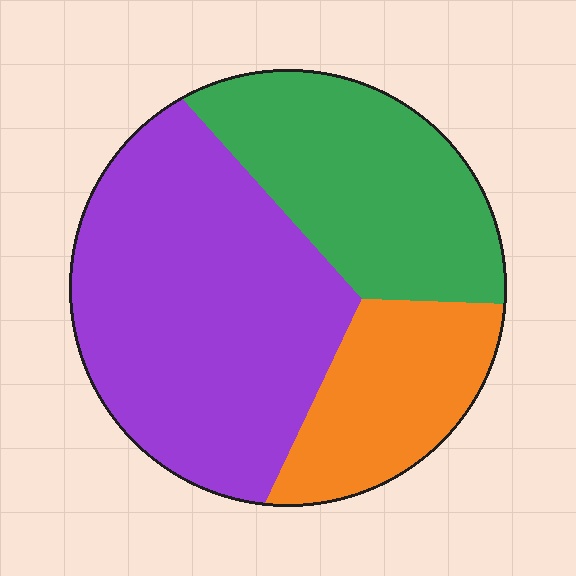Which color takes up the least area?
Orange, at roughly 20%.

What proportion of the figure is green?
Green takes up about one third (1/3) of the figure.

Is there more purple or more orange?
Purple.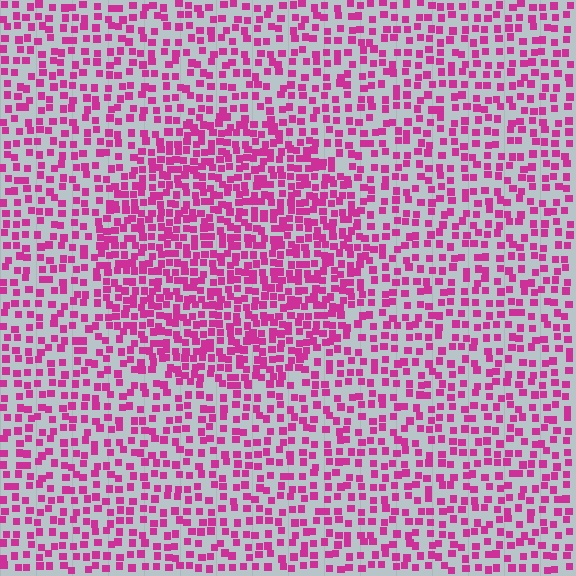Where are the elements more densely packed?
The elements are more densely packed inside the circle boundary.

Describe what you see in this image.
The image contains small magenta elements arranged at two different densities. A circle-shaped region is visible where the elements are more densely packed than the surrounding area.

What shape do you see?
I see a circle.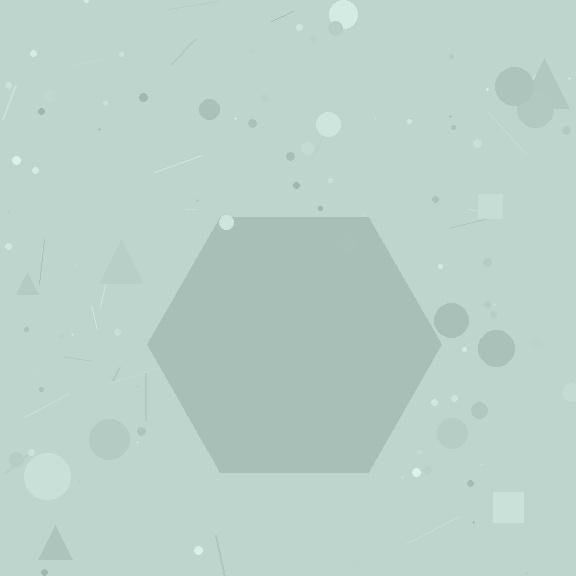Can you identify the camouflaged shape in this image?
The camouflaged shape is a hexagon.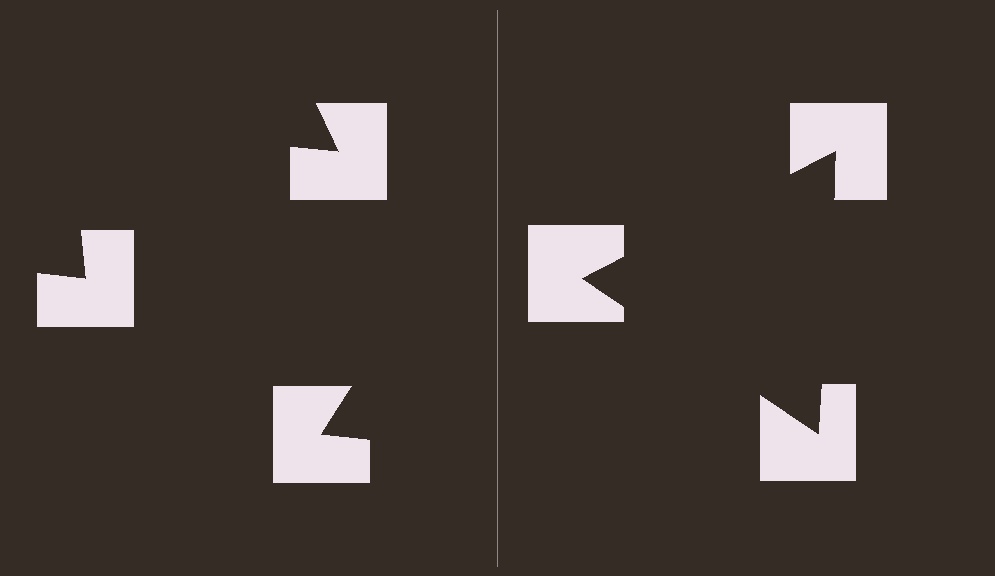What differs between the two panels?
The notched squares are positioned identically on both sides; only the wedge orientations differ. On the right they align to a triangle; on the left they are misaligned.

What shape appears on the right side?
An illusory triangle.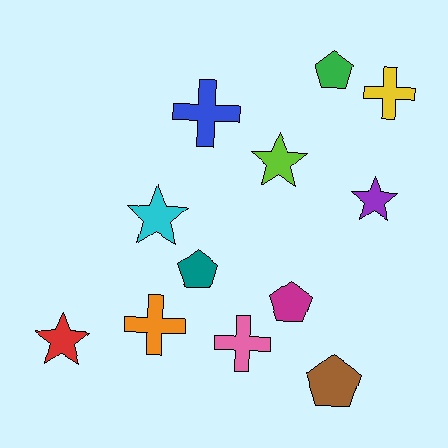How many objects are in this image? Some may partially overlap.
There are 12 objects.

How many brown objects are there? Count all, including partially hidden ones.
There is 1 brown object.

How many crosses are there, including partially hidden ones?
There are 4 crosses.